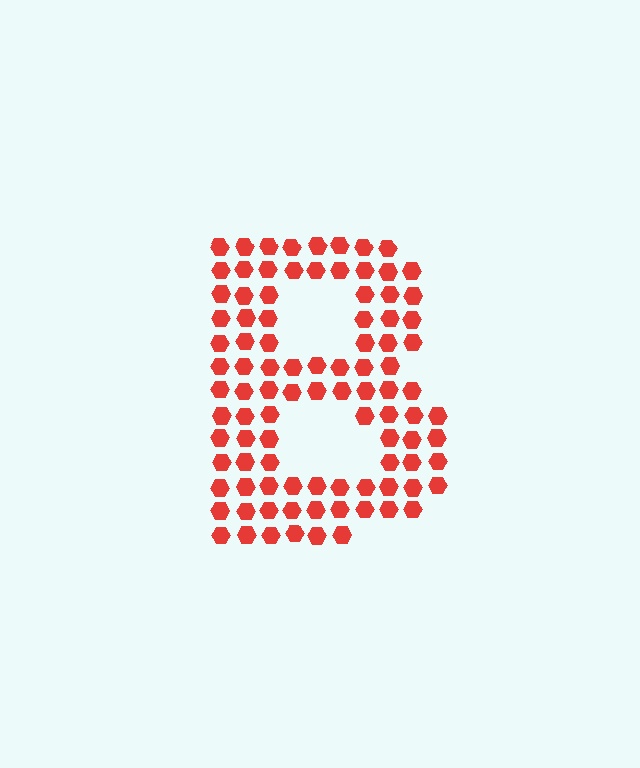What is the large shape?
The large shape is the letter B.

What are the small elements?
The small elements are hexagons.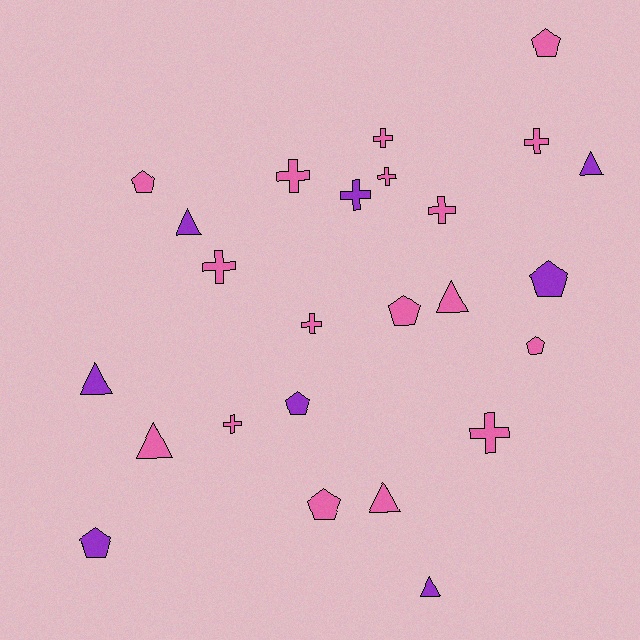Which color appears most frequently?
Pink, with 17 objects.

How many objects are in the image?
There are 25 objects.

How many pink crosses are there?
There are 9 pink crosses.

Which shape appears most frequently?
Cross, with 10 objects.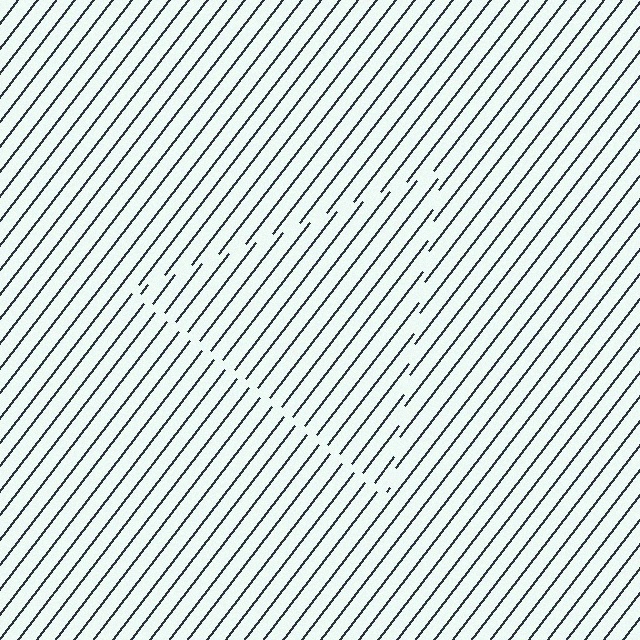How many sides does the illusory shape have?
3 sides — the line-ends trace a triangle.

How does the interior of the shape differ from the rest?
The interior of the shape contains the same grating, shifted by half a period — the contour is defined by the phase discontinuity where line-ends from the inner and outer gratings abut.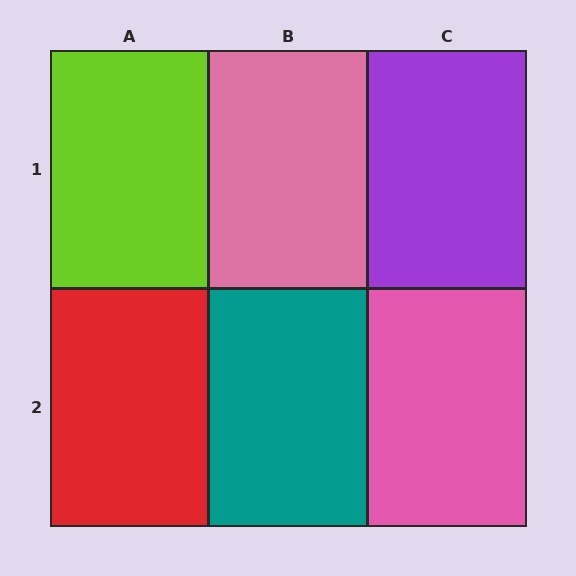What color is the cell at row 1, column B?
Pink.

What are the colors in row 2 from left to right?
Red, teal, pink.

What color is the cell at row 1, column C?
Purple.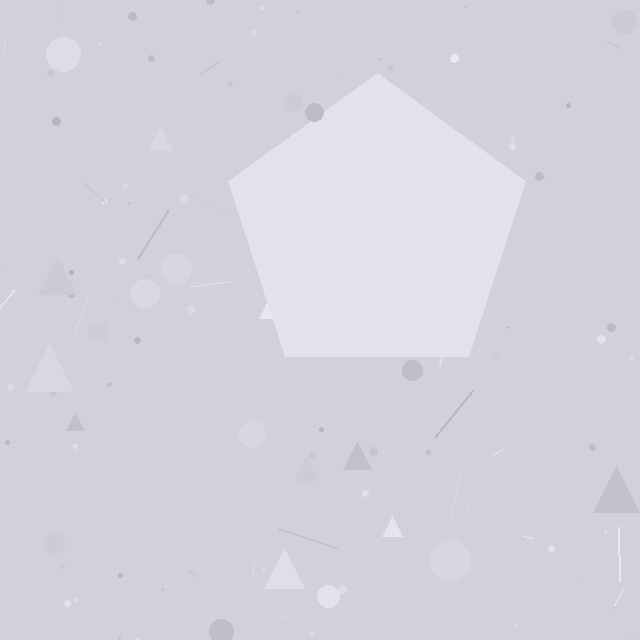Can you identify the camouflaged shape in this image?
The camouflaged shape is a pentagon.